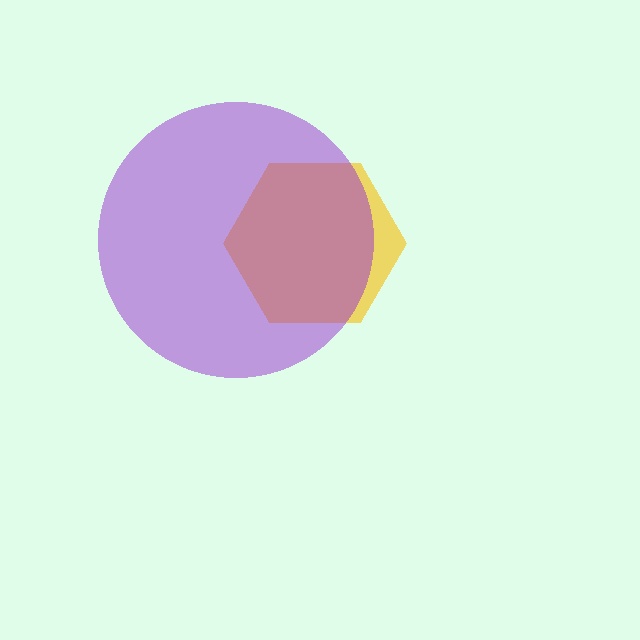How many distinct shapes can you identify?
There are 2 distinct shapes: a yellow hexagon, a purple circle.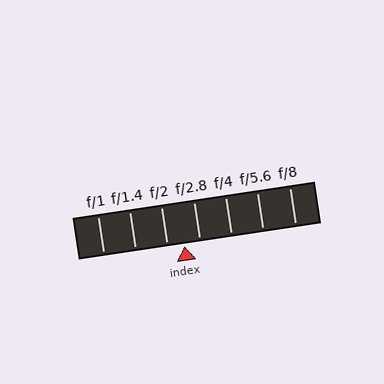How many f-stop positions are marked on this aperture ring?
There are 7 f-stop positions marked.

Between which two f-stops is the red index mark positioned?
The index mark is between f/2 and f/2.8.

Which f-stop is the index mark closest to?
The index mark is closest to f/2.8.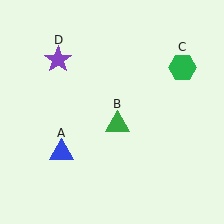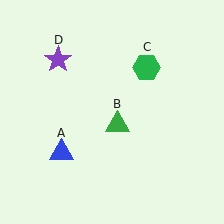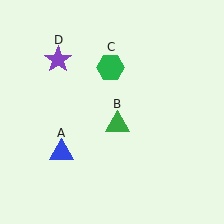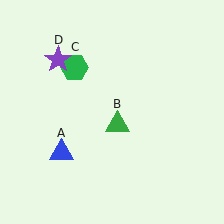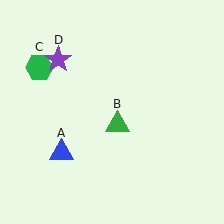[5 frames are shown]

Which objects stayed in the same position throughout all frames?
Blue triangle (object A) and green triangle (object B) and purple star (object D) remained stationary.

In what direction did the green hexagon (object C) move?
The green hexagon (object C) moved left.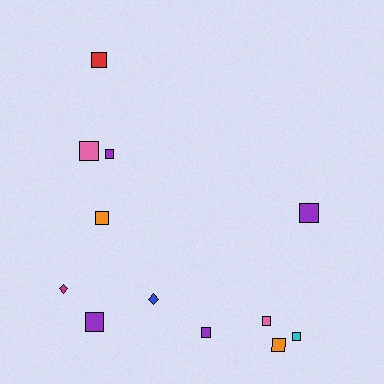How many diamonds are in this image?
There are 2 diamonds.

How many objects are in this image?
There are 12 objects.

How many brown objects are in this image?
There are no brown objects.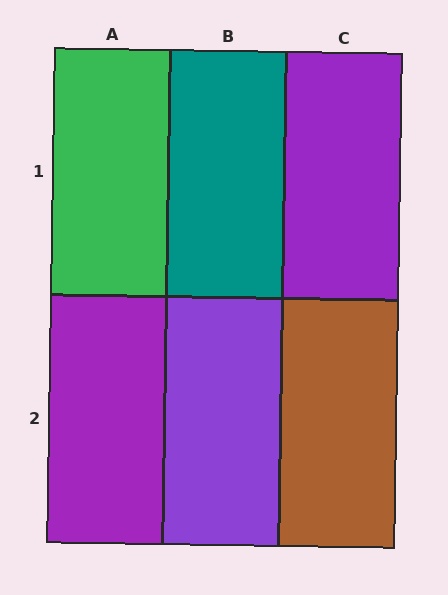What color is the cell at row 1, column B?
Teal.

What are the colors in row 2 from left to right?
Purple, purple, brown.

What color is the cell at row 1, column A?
Green.